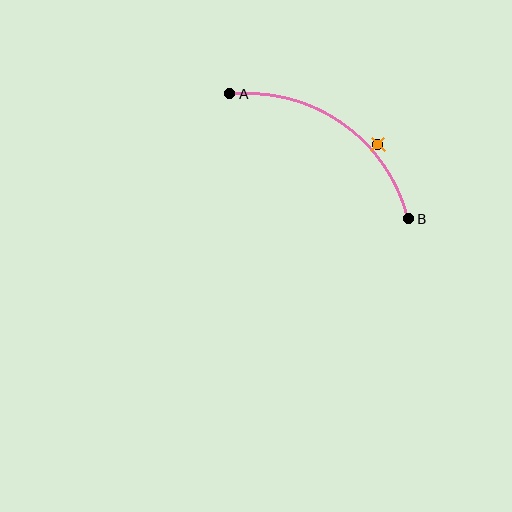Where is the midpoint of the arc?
The arc midpoint is the point on the curve farthest from the straight line joining A and B. It sits above and to the right of that line.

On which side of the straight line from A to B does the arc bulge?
The arc bulges above and to the right of the straight line connecting A and B.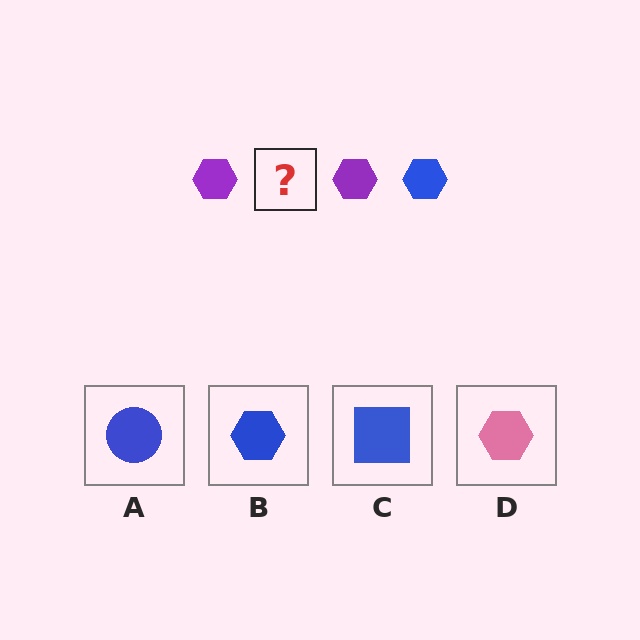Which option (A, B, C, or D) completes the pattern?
B.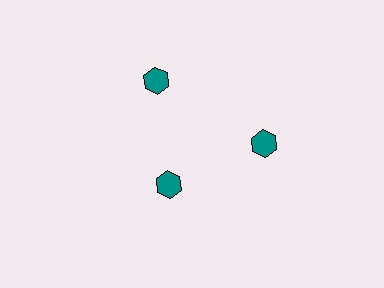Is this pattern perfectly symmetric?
No. The 3 teal hexagons are arranged in a ring, but one element near the 7 o'clock position is pulled inward toward the center, breaking the 3-fold rotational symmetry.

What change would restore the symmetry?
The symmetry would be restored by moving it outward, back onto the ring so that all 3 hexagons sit at equal angles and equal distance from the center.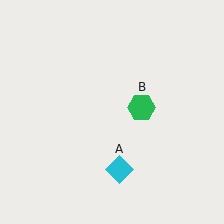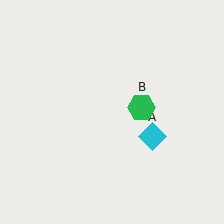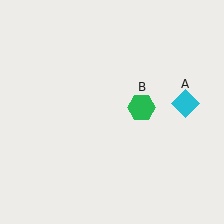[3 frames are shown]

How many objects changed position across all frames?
1 object changed position: cyan diamond (object A).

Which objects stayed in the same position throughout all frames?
Green hexagon (object B) remained stationary.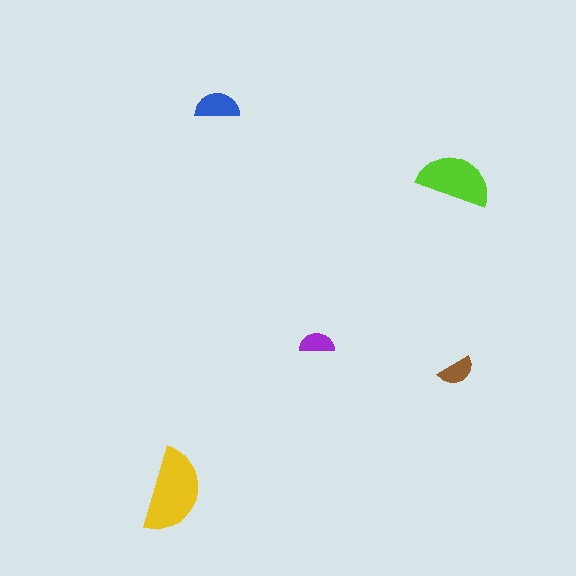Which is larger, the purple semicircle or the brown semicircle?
The brown one.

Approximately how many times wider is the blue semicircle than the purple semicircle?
About 1.5 times wider.